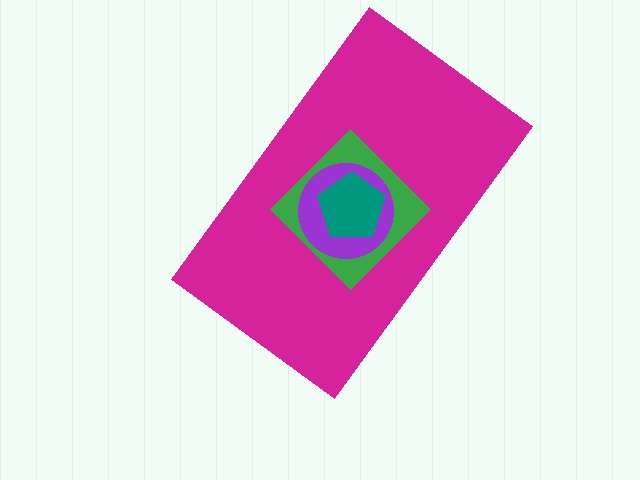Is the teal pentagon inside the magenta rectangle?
Yes.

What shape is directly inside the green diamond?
The purple circle.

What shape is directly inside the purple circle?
The teal pentagon.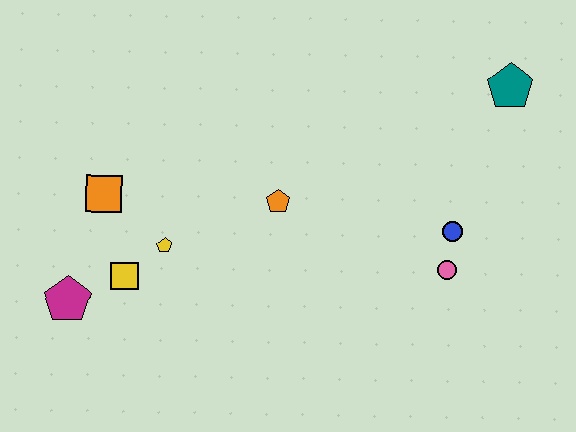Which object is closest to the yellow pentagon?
The yellow square is closest to the yellow pentagon.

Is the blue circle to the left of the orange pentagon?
No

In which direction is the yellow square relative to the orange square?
The yellow square is below the orange square.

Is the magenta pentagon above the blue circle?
No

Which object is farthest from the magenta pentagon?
The teal pentagon is farthest from the magenta pentagon.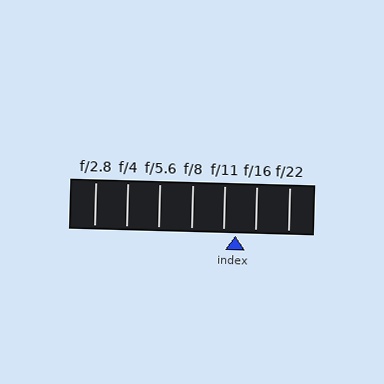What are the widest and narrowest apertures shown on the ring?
The widest aperture shown is f/2.8 and the narrowest is f/22.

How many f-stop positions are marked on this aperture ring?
There are 7 f-stop positions marked.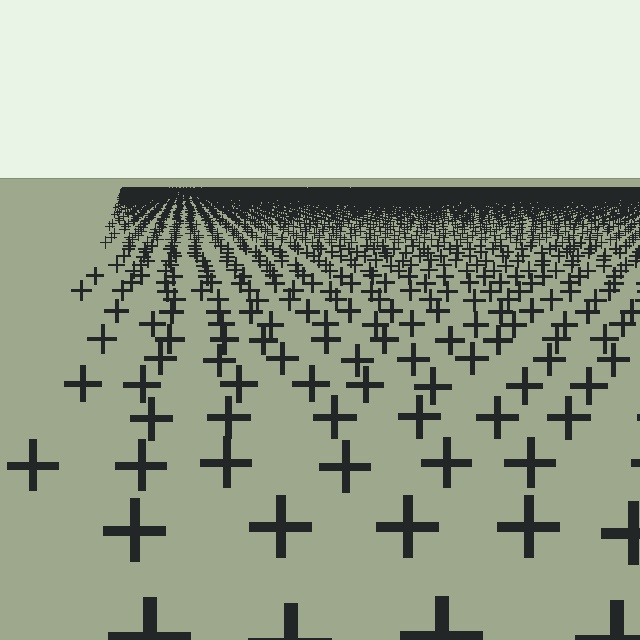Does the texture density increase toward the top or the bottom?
Density increases toward the top.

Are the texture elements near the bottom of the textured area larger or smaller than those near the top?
Larger. Near the bottom, elements are closer to the viewer and appear at a bigger on-screen size.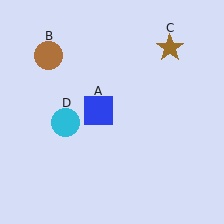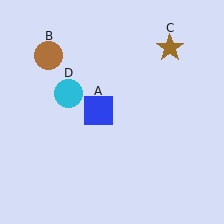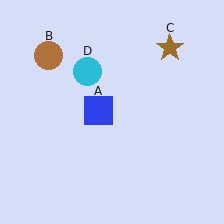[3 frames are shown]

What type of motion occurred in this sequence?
The cyan circle (object D) rotated clockwise around the center of the scene.